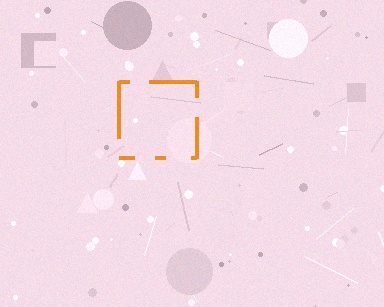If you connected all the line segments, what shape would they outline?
They would outline a square.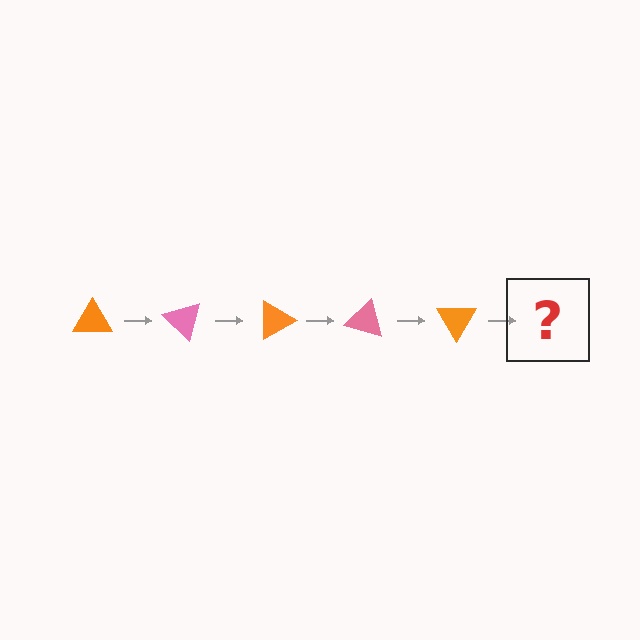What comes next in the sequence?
The next element should be a pink triangle, rotated 225 degrees from the start.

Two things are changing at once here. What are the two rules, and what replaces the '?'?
The two rules are that it rotates 45 degrees each step and the color cycles through orange and pink. The '?' should be a pink triangle, rotated 225 degrees from the start.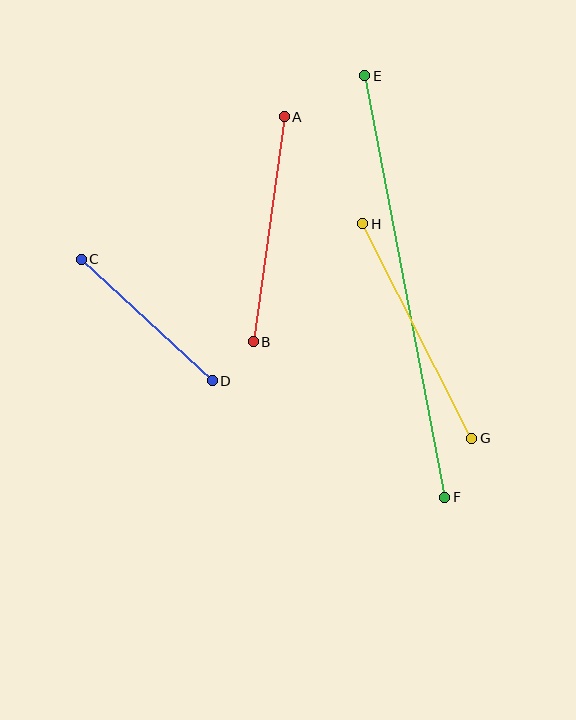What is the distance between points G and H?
The distance is approximately 241 pixels.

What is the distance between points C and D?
The distance is approximately 179 pixels.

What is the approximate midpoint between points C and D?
The midpoint is at approximately (147, 320) pixels.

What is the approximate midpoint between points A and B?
The midpoint is at approximately (269, 229) pixels.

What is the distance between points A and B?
The distance is approximately 227 pixels.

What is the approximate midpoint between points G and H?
The midpoint is at approximately (417, 331) pixels.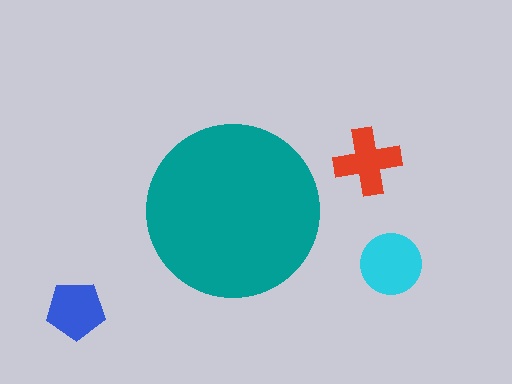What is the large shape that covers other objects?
A teal circle.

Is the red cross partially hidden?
No, the red cross is fully visible.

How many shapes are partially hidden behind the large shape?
0 shapes are partially hidden.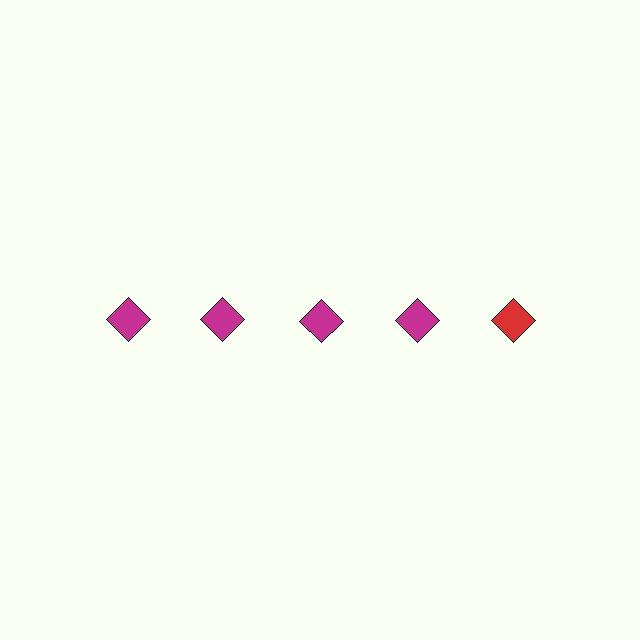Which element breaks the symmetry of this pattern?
The red diamond in the top row, rightmost column breaks the symmetry. All other shapes are magenta diamonds.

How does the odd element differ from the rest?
It has a different color: red instead of magenta.